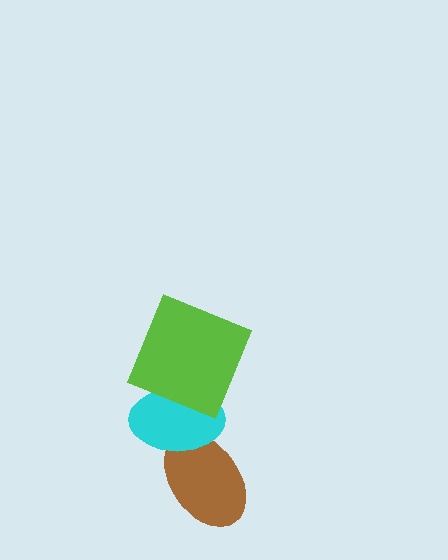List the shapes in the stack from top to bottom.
From top to bottom: the lime square, the cyan ellipse, the brown ellipse.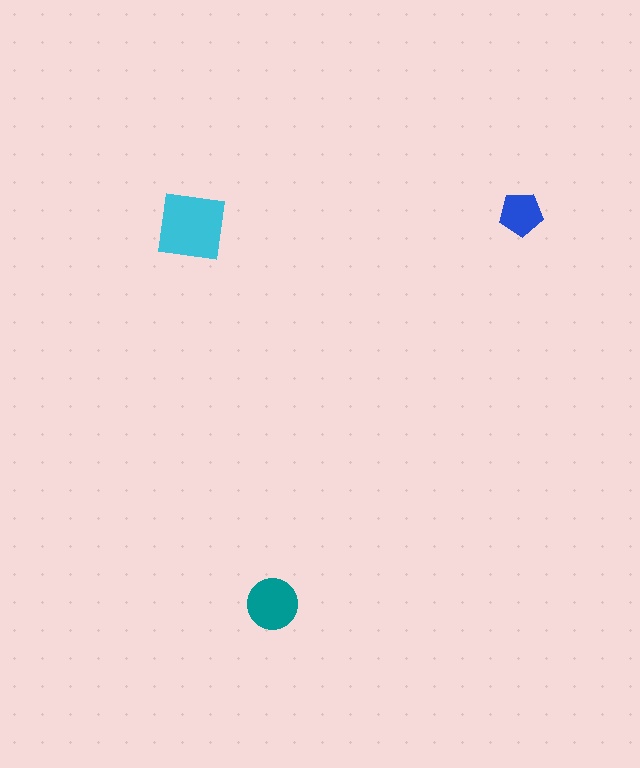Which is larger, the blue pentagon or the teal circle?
The teal circle.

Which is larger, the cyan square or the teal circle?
The cyan square.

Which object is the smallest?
The blue pentagon.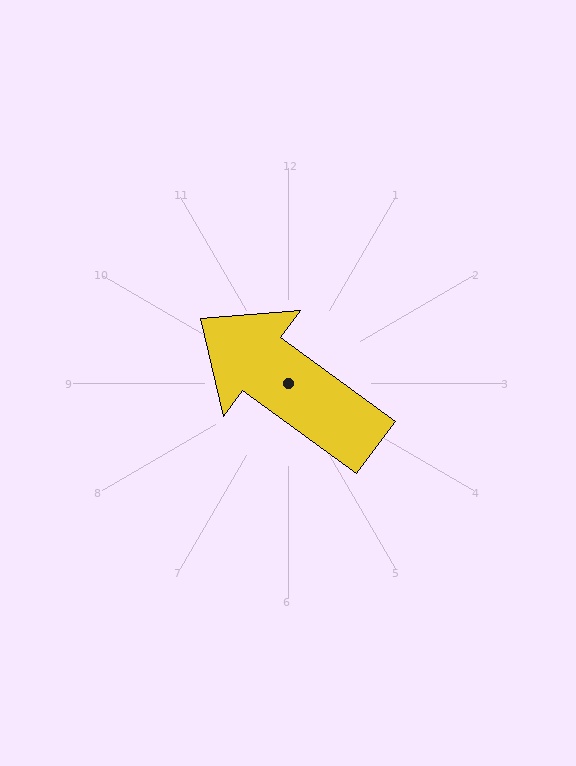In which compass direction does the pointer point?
Northwest.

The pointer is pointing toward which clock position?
Roughly 10 o'clock.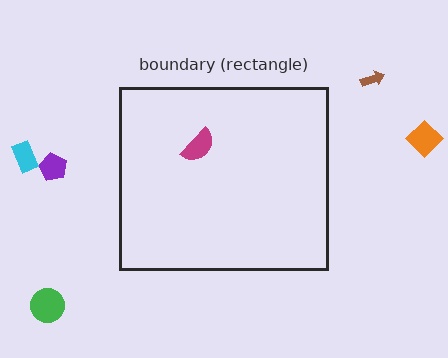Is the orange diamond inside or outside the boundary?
Outside.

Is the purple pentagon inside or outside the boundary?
Outside.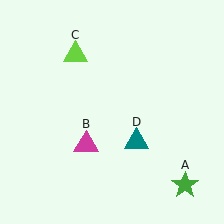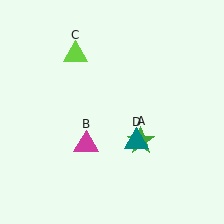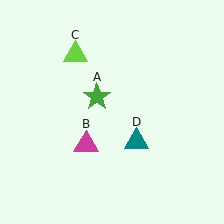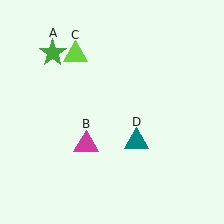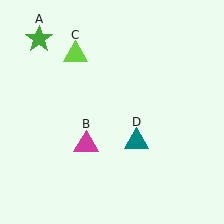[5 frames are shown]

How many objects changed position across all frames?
1 object changed position: green star (object A).